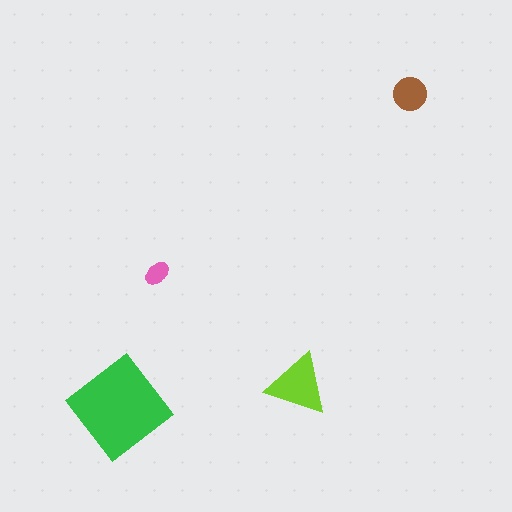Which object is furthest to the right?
The brown circle is rightmost.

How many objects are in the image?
There are 4 objects in the image.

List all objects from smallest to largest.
The pink ellipse, the brown circle, the lime triangle, the green diamond.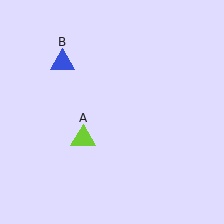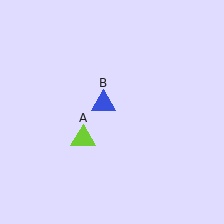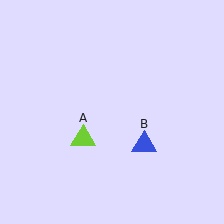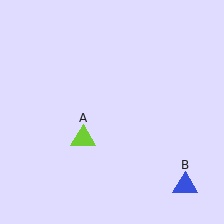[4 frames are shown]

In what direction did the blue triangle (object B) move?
The blue triangle (object B) moved down and to the right.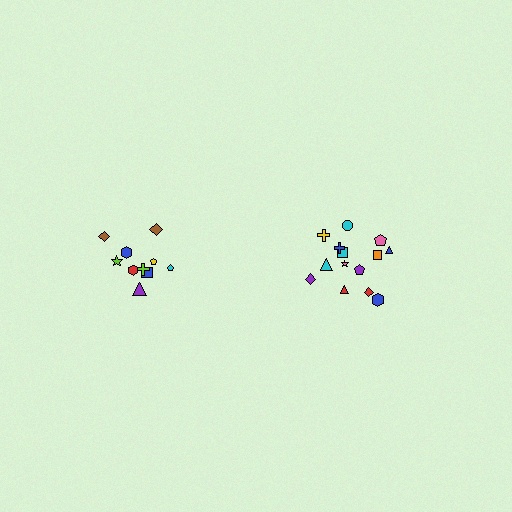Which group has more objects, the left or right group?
The right group.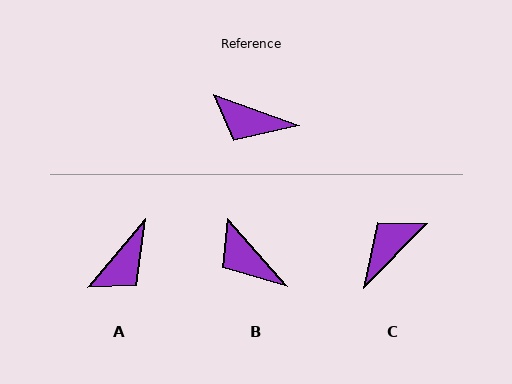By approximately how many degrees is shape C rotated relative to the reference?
Approximately 115 degrees clockwise.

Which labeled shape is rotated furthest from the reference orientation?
C, about 115 degrees away.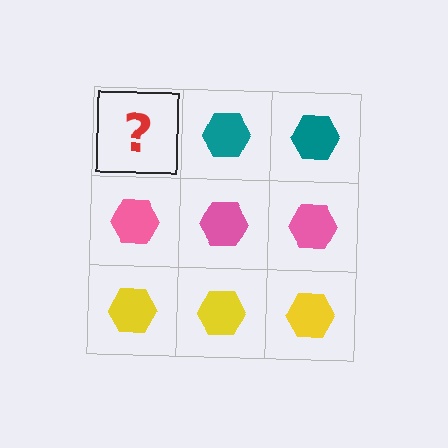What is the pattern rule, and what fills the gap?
The rule is that each row has a consistent color. The gap should be filled with a teal hexagon.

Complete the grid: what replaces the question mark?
The question mark should be replaced with a teal hexagon.